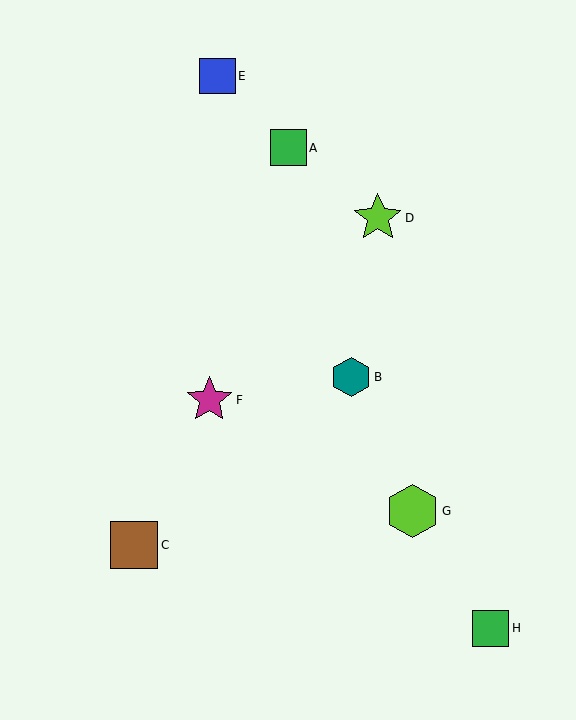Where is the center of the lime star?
The center of the lime star is at (378, 218).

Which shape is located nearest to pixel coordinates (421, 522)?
The lime hexagon (labeled G) at (412, 511) is nearest to that location.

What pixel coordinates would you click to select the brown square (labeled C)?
Click at (134, 545) to select the brown square C.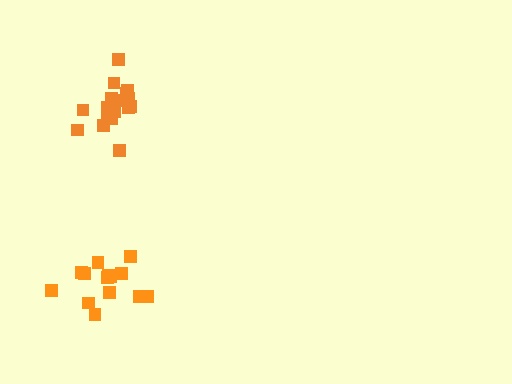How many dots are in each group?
Group 1: 14 dots, Group 2: 17 dots (31 total).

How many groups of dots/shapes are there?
There are 2 groups.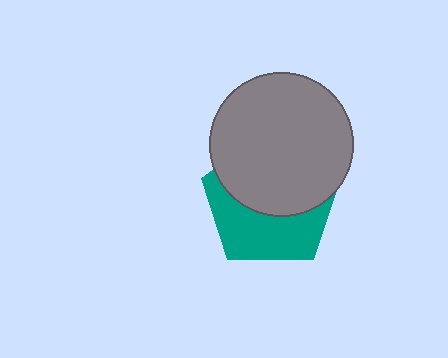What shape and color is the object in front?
The object in front is a gray circle.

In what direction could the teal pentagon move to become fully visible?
The teal pentagon could move down. That would shift it out from behind the gray circle entirely.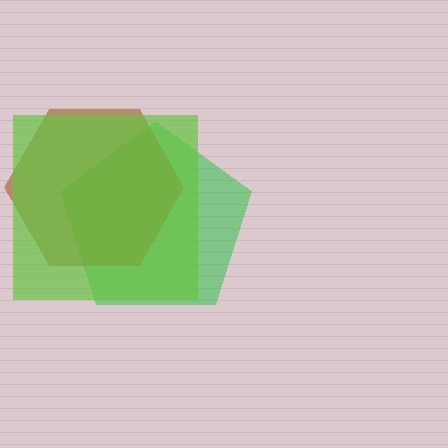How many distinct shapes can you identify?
There are 3 distinct shapes: a green pentagon, a brown hexagon, a lime square.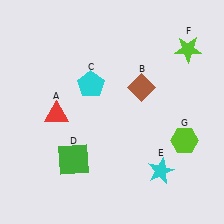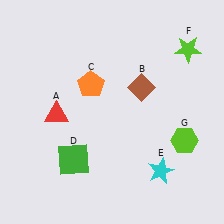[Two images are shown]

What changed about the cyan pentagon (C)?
In Image 1, C is cyan. In Image 2, it changed to orange.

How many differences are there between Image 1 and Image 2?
There is 1 difference between the two images.